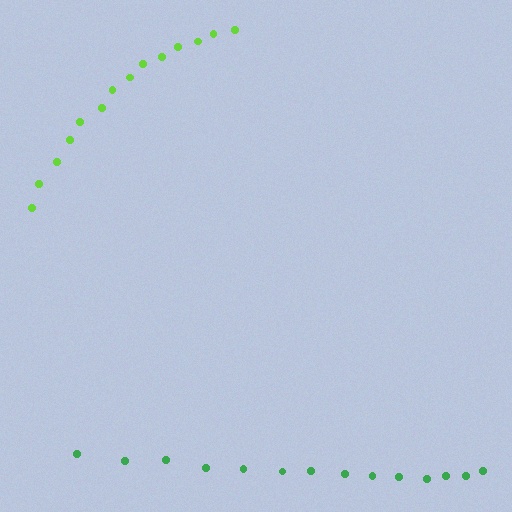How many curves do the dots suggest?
There are 2 distinct paths.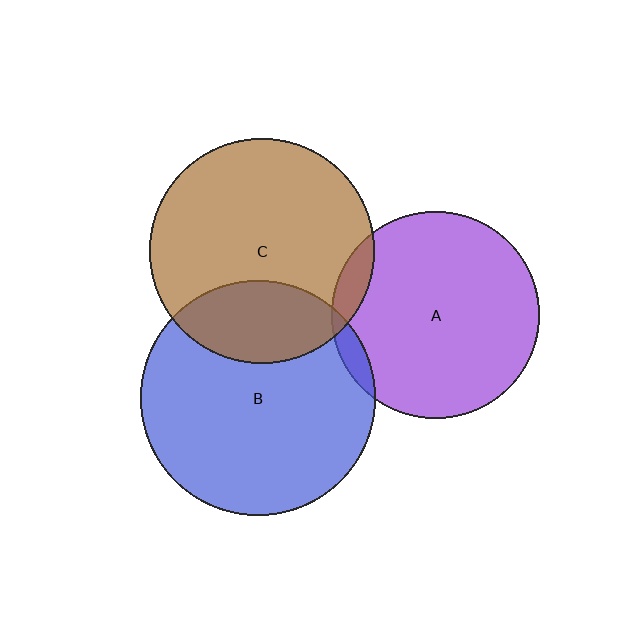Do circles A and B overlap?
Yes.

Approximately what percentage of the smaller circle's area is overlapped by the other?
Approximately 5%.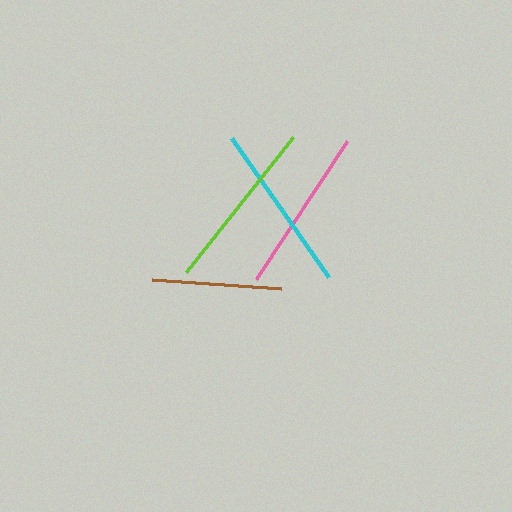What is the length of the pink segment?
The pink segment is approximately 165 pixels long.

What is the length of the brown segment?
The brown segment is approximately 129 pixels long.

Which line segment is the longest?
The lime line is the longest at approximately 172 pixels.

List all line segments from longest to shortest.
From longest to shortest: lime, cyan, pink, brown.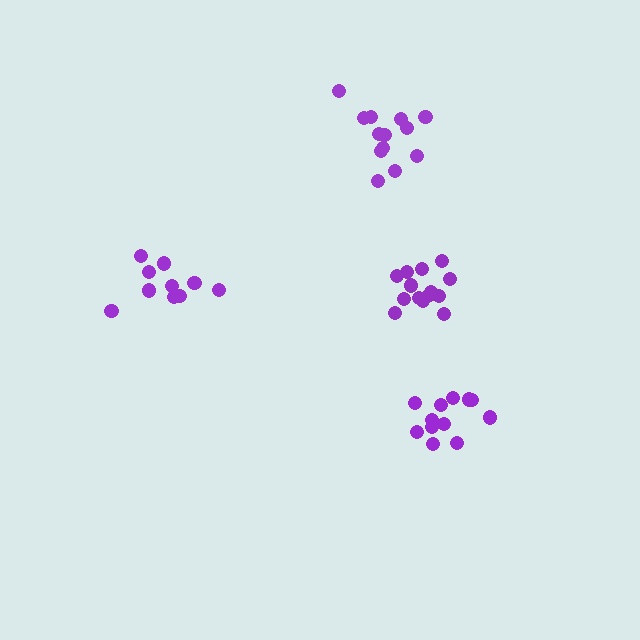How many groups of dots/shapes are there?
There are 4 groups.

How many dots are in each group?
Group 1: 14 dots, Group 2: 11 dots, Group 3: 12 dots, Group 4: 13 dots (50 total).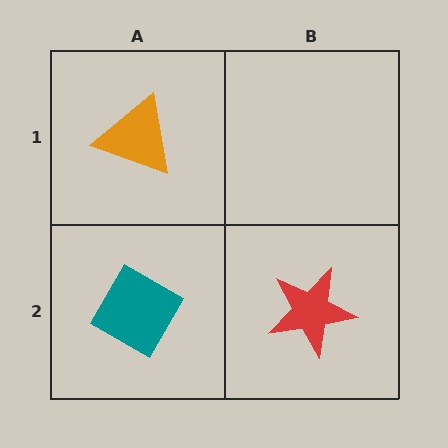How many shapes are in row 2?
2 shapes.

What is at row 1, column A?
An orange triangle.